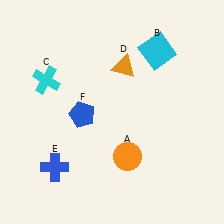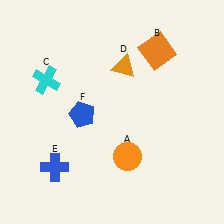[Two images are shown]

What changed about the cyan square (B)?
In Image 1, B is cyan. In Image 2, it changed to orange.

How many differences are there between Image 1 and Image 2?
There is 1 difference between the two images.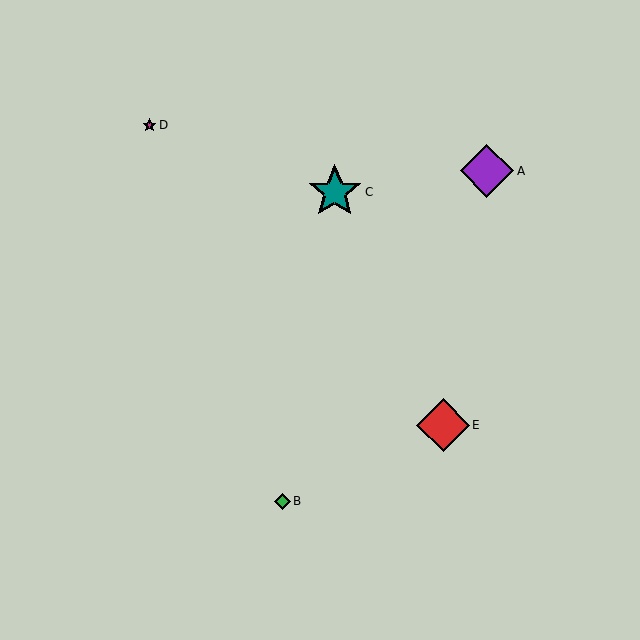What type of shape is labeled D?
Shape D is a magenta star.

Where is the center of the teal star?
The center of the teal star is at (335, 192).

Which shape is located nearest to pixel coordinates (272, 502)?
The green diamond (labeled B) at (282, 501) is nearest to that location.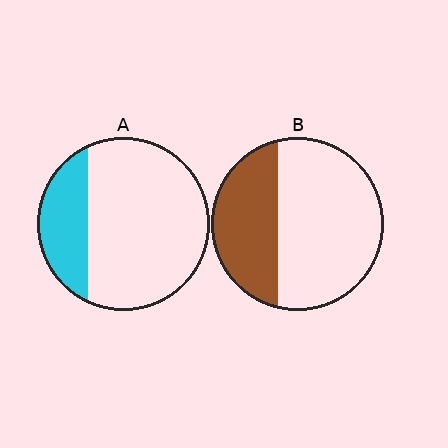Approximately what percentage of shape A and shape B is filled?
A is approximately 25% and B is approximately 35%.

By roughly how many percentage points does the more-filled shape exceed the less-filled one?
By roughly 10 percentage points (B over A).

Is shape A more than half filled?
No.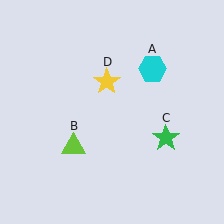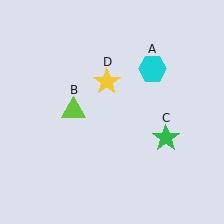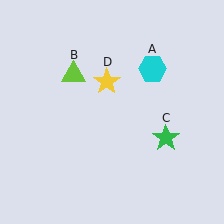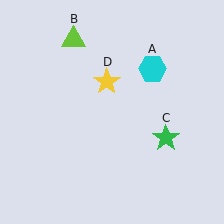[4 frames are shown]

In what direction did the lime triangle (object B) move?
The lime triangle (object B) moved up.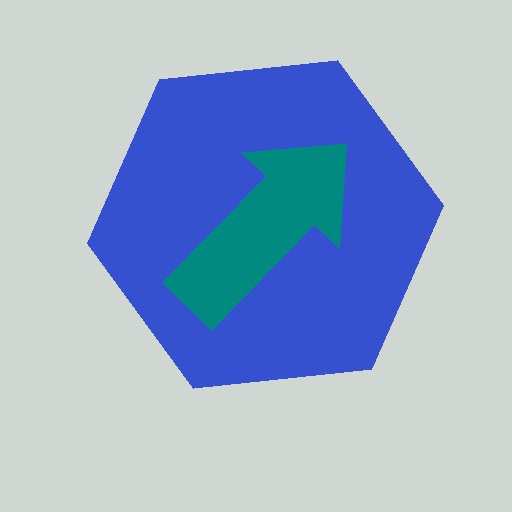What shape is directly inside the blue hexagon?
The teal arrow.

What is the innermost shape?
The teal arrow.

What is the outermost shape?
The blue hexagon.